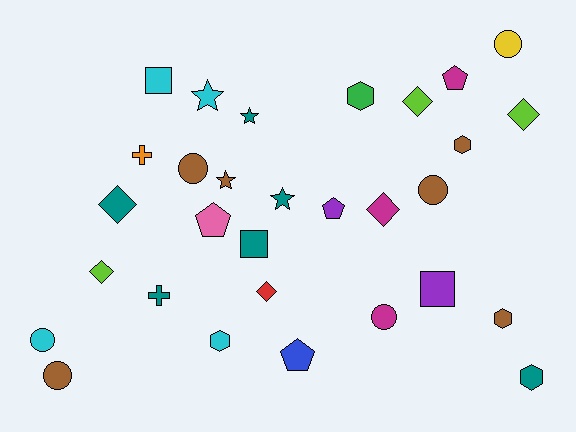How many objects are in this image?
There are 30 objects.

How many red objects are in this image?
There is 1 red object.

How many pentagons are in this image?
There are 4 pentagons.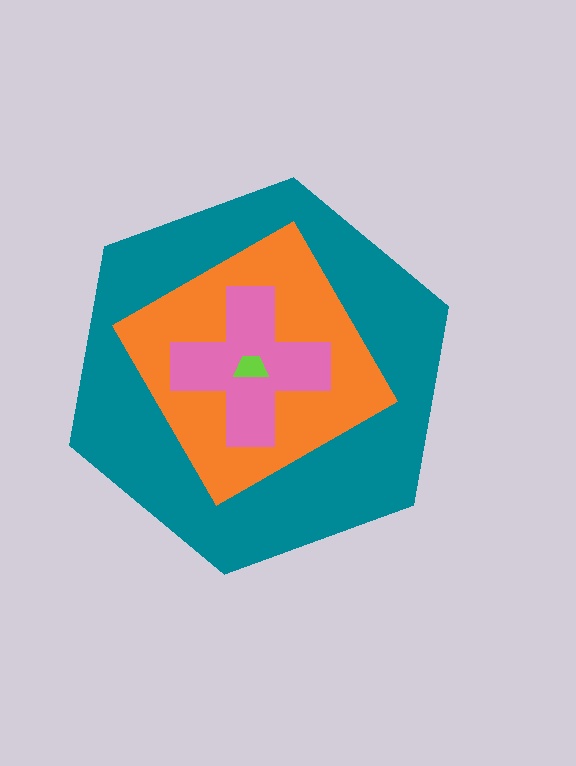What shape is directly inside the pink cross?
The lime trapezoid.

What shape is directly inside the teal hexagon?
The orange square.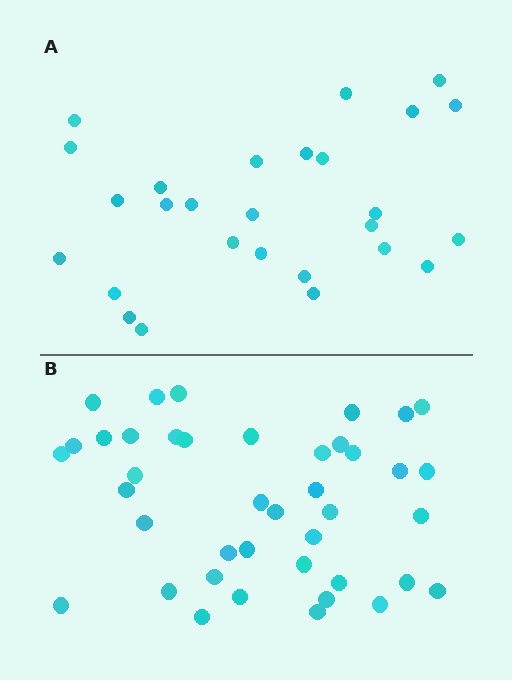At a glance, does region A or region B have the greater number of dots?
Region B (the bottom region) has more dots.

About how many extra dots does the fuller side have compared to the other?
Region B has approximately 15 more dots than region A.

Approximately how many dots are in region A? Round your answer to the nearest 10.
About 30 dots. (The exact count is 27, which rounds to 30.)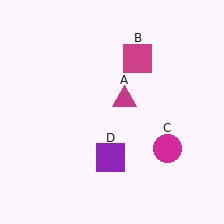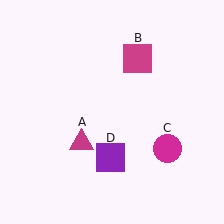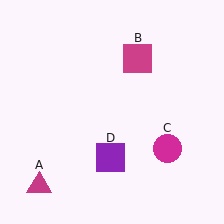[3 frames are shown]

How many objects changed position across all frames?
1 object changed position: magenta triangle (object A).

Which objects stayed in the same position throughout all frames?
Magenta square (object B) and magenta circle (object C) and purple square (object D) remained stationary.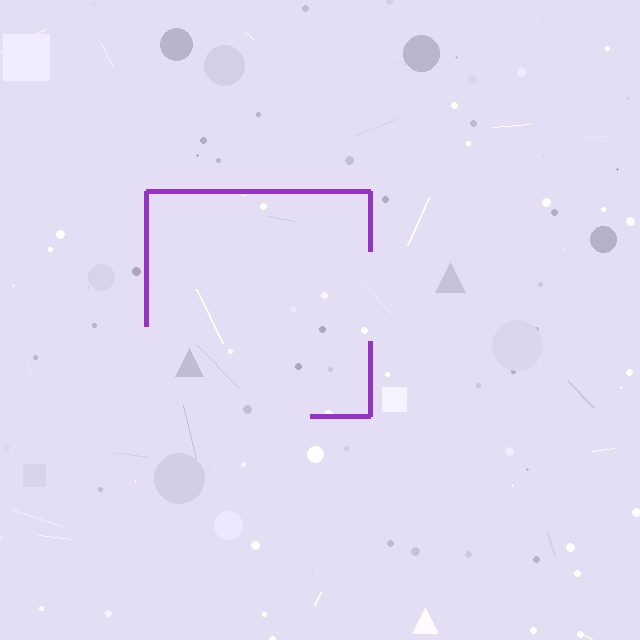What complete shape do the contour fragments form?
The contour fragments form a square.